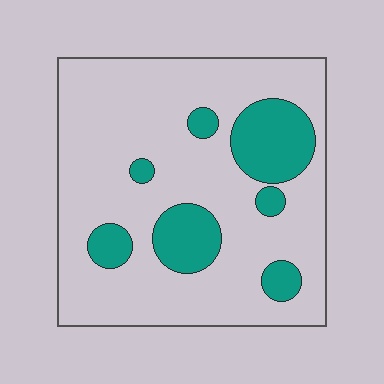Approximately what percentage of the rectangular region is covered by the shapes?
Approximately 20%.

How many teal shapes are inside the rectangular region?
7.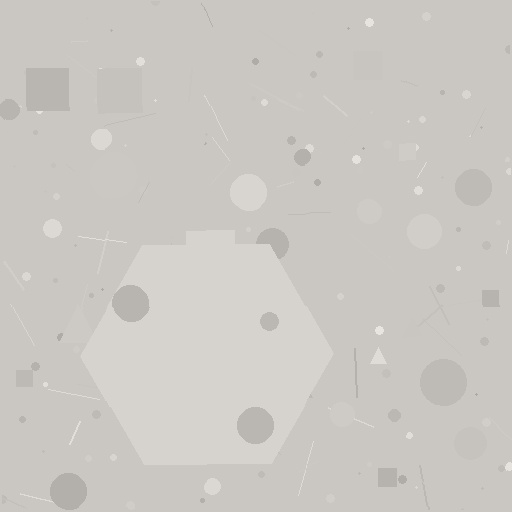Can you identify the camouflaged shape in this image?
The camouflaged shape is a hexagon.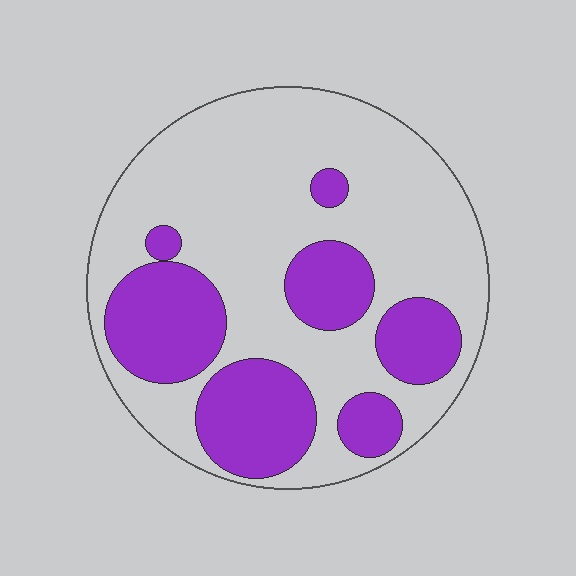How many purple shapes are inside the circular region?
7.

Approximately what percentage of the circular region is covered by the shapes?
Approximately 30%.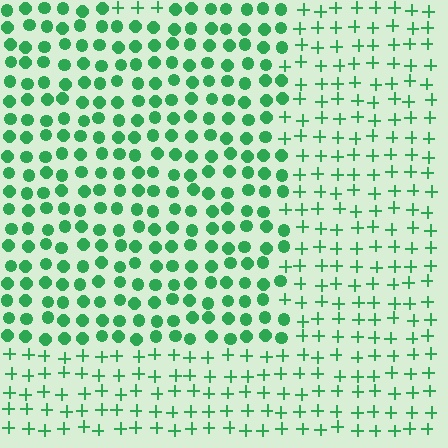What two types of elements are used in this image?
The image uses circles inside the rectangle region and plus signs outside it.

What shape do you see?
I see a rectangle.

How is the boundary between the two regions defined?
The boundary is defined by a change in element shape: circles inside vs. plus signs outside. All elements share the same color and spacing.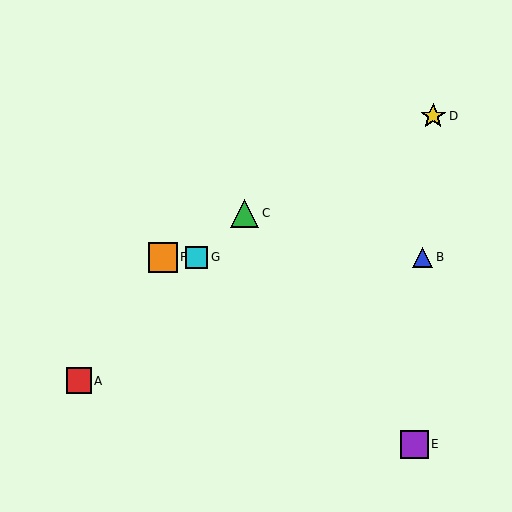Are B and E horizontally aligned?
No, B is at y≈257 and E is at y≈444.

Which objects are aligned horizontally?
Objects B, F, G are aligned horizontally.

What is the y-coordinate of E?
Object E is at y≈444.